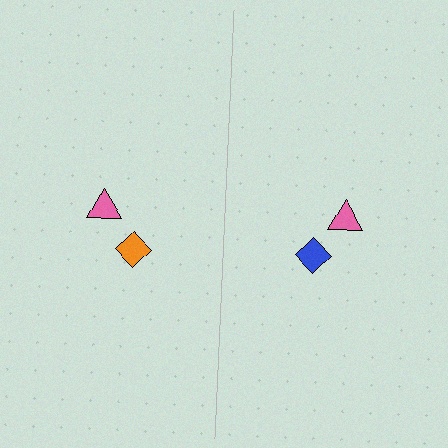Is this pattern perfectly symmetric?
No, the pattern is not perfectly symmetric. The blue diamond on the right side breaks the symmetry — its mirror counterpart is orange.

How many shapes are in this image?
There are 4 shapes in this image.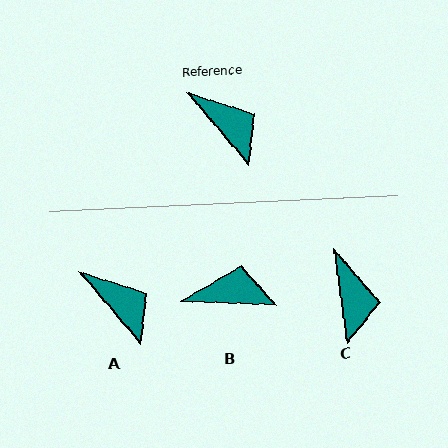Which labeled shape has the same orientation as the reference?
A.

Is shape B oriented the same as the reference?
No, it is off by about 47 degrees.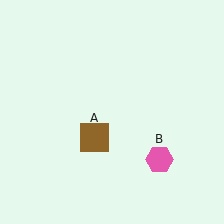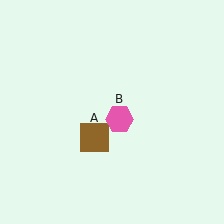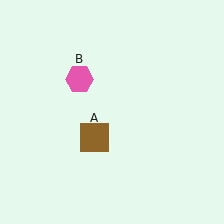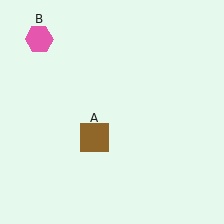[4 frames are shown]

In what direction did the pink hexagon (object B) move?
The pink hexagon (object B) moved up and to the left.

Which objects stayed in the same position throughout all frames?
Brown square (object A) remained stationary.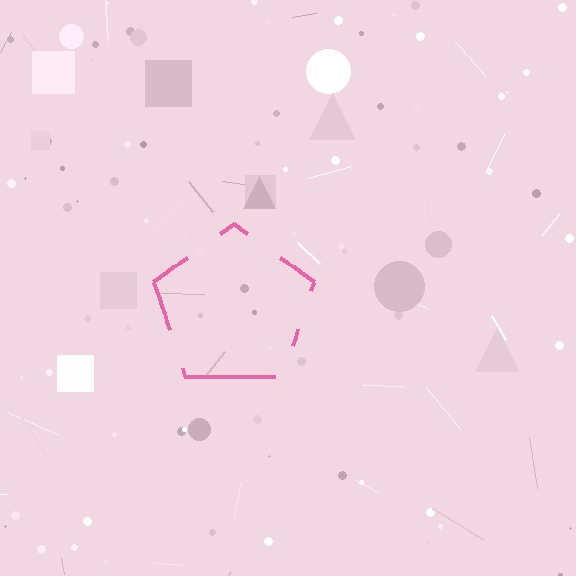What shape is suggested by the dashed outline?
The dashed outline suggests a pentagon.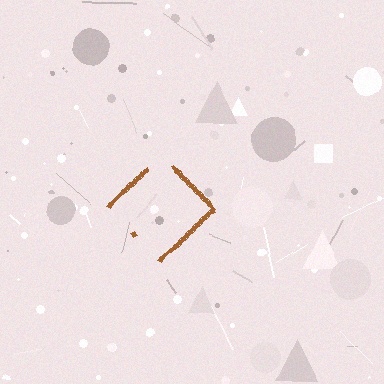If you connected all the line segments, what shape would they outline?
They would outline a diamond.